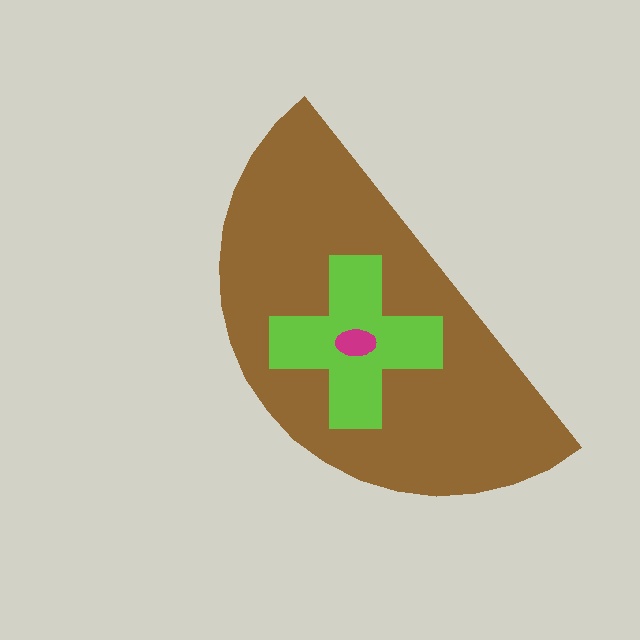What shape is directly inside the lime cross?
The magenta ellipse.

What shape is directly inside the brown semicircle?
The lime cross.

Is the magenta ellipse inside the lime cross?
Yes.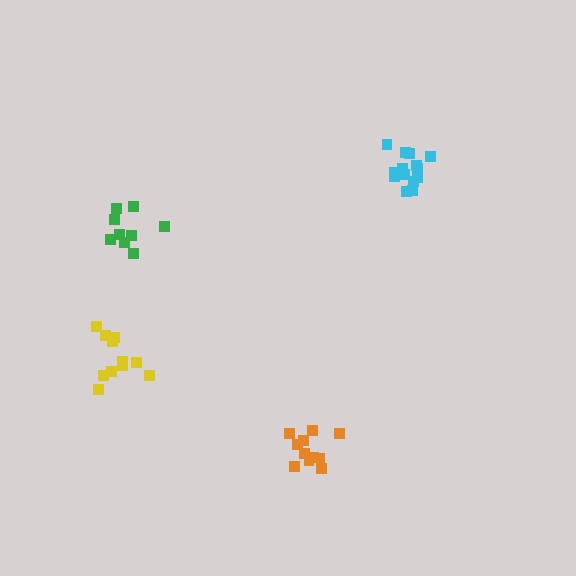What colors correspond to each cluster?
The clusters are colored: orange, green, cyan, yellow.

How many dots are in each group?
Group 1: 11 dots, Group 2: 9 dots, Group 3: 14 dots, Group 4: 11 dots (45 total).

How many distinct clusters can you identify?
There are 4 distinct clusters.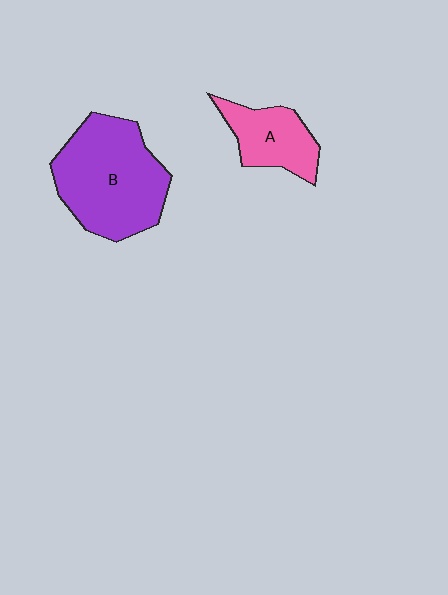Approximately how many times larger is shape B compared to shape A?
Approximately 2.0 times.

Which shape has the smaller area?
Shape A (pink).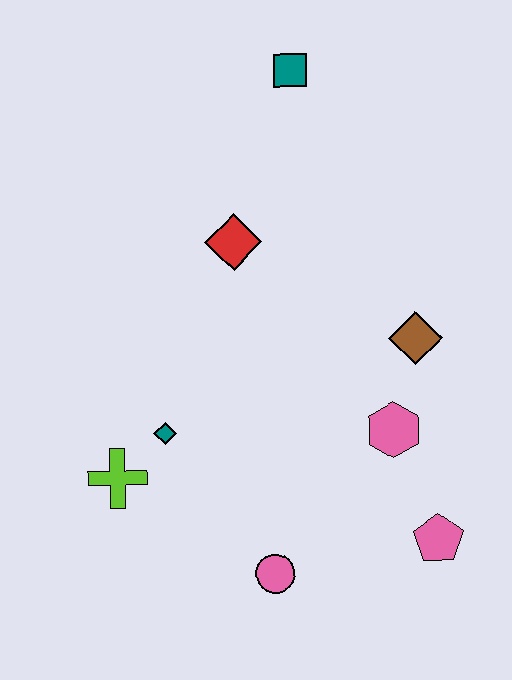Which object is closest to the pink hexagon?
The brown diamond is closest to the pink hexagon.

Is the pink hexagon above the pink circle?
Yes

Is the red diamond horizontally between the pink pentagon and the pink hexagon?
No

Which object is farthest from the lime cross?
The teal square is farthest from the lime cross.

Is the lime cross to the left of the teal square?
Yes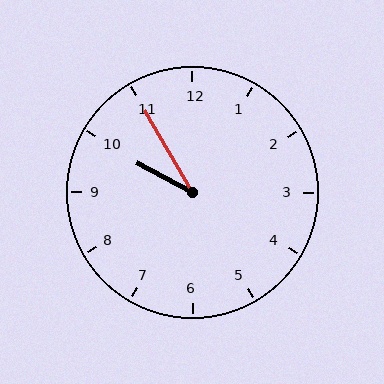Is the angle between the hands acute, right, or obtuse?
It is acute.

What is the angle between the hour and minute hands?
Approximately 32 degrees.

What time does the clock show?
9:55.